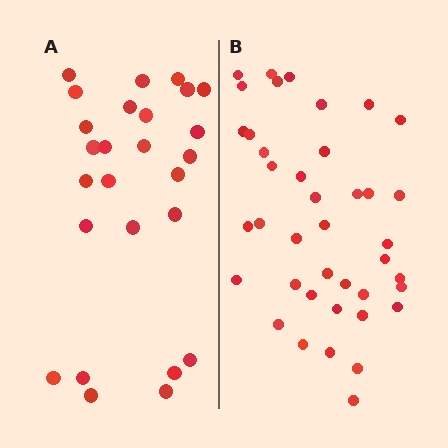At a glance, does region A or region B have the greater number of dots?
Region B (the right region) has more dots.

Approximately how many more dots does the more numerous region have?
Region B has approximately 15 more dots than region A.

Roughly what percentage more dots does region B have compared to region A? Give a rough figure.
About 55% more.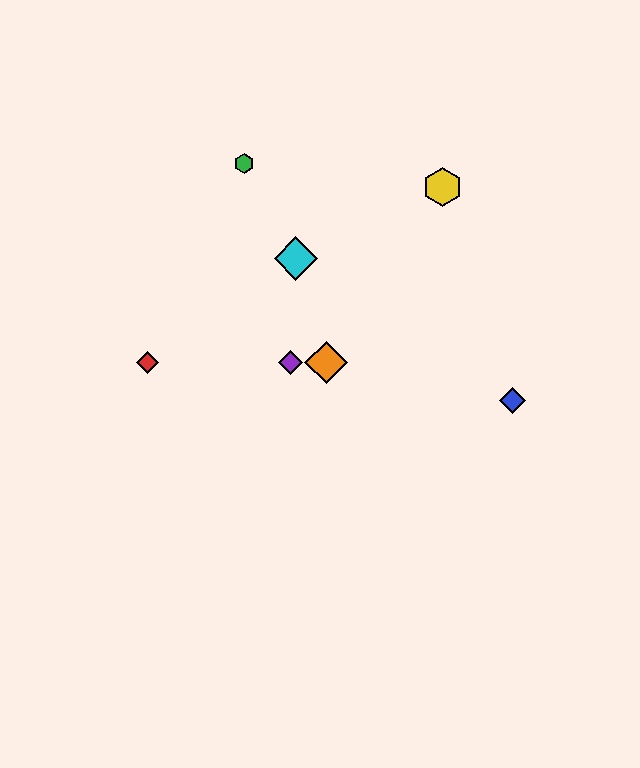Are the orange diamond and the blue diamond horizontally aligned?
No, the orange diamond is at y≈363 and the blue diamond is at y≈401.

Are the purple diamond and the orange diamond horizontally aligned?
Yes, both are at y≈363.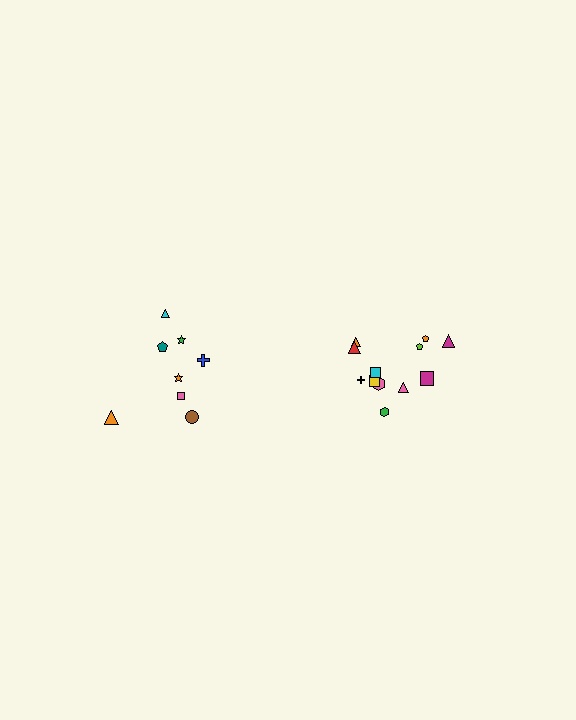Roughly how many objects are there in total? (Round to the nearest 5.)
Roughly 20 objects in total.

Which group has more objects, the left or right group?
The right group.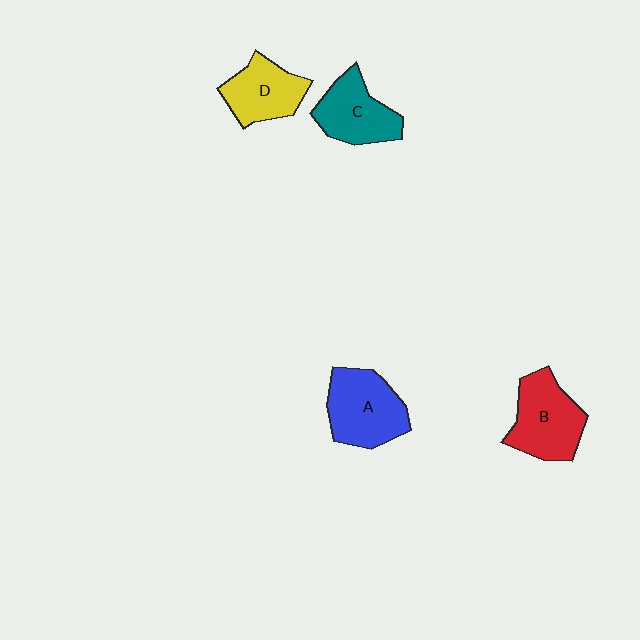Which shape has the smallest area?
Shape D (yellow).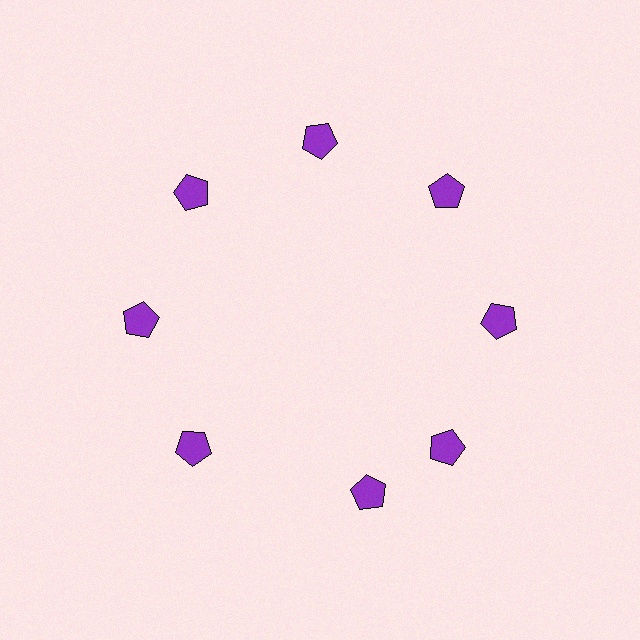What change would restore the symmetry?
The symmetry would be restored by rotating it back into even spacing with its neighbors so that all 8 pentagons sit at equal angles and equal distance from the center.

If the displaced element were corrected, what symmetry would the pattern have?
It would have 8-fold rotational symmetry — the pattern would map onto itself every 45 degrees.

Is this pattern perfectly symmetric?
No. The 8 purple pentagons are arranged in a ring, but one element near the 6 o'clock position is rotated out of alignment along the ring, breaking the 8-fold rotational symmetry.